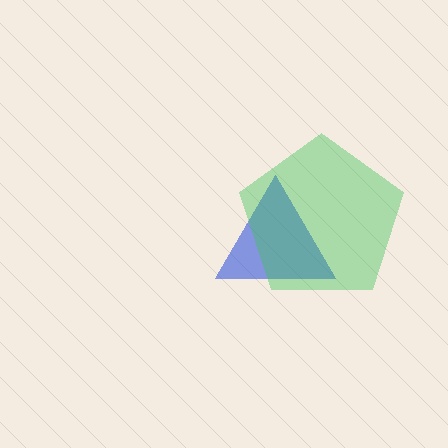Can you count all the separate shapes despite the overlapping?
Yes, there are 2 separate shapes.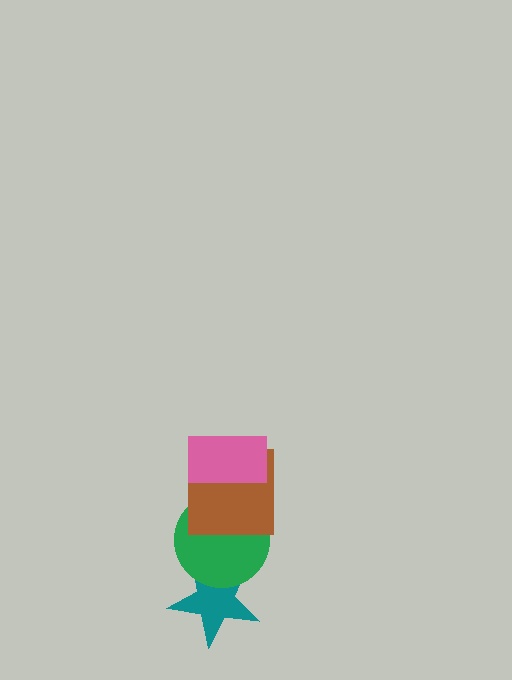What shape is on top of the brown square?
The pink rectangle is on top of the brown square.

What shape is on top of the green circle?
The brown square is on top of the green circle.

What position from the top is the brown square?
The brown square is 2nd from the top.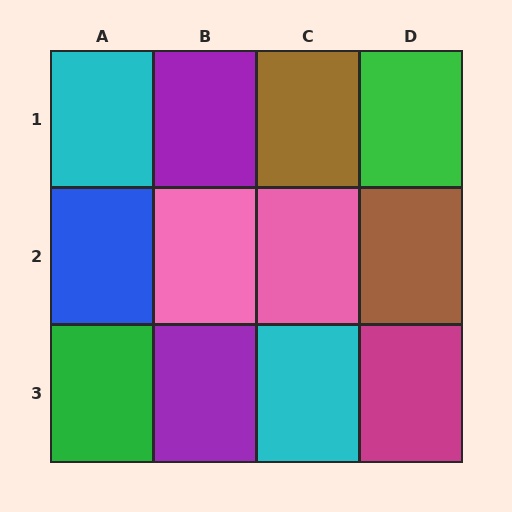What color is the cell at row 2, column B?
Pink.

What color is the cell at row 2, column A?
Blue.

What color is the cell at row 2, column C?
Pink.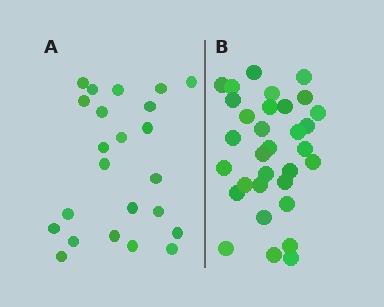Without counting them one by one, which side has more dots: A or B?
Region B (the right region) has more dots.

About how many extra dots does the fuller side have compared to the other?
Region B has roughly 8 or so more dots than region A.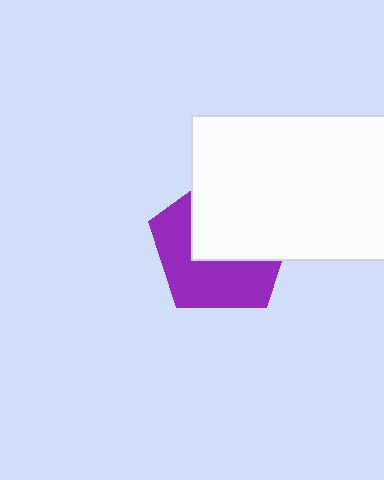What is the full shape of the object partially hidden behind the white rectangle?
The partially hidden object is a purple pentagon.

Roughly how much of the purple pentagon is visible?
About half of it is visible (roughly 50%).